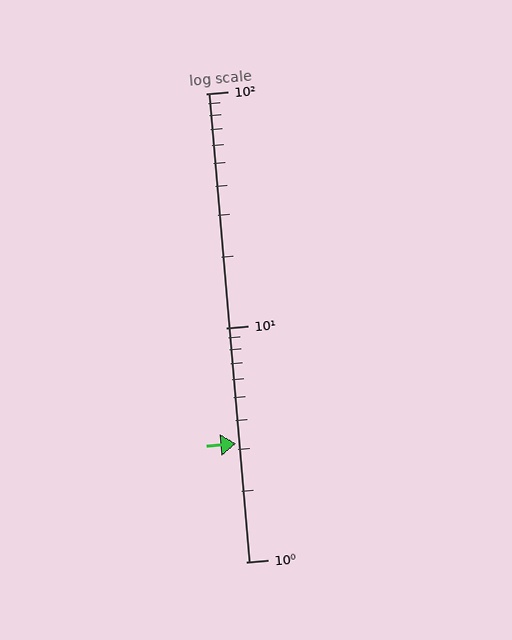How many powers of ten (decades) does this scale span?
The scale spans 2 decades, from 1 to 100.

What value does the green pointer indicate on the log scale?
The pointer indicates approximately 3.2.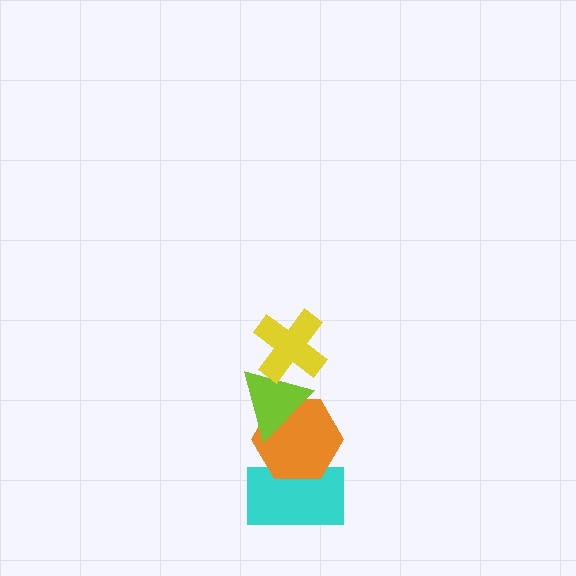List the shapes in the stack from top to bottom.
From top to bottom: the yellow cross, the lime triangle, the orange hexagon, the cyan rectangle.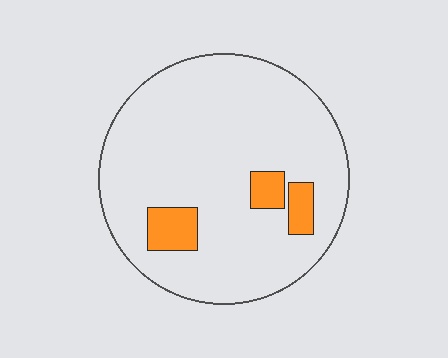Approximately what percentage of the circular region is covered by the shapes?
Approximately 10%.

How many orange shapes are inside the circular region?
3.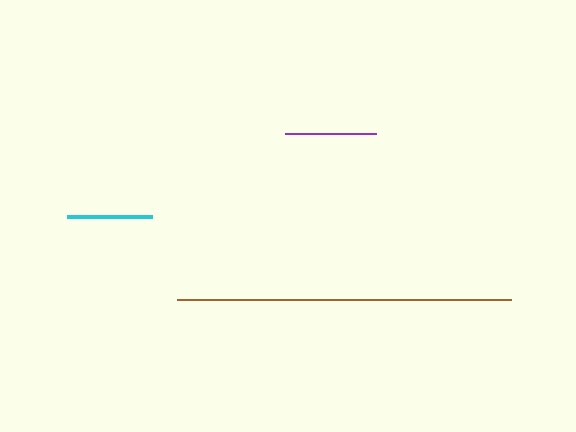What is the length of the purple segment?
The purple segment is approximately 91 pixels long.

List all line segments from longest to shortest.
From longest to shortest: brown, purple, cyan.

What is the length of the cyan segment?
The cyan segment is approximately 84 pixels long.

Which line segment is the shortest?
The cyan line is the shortest at approximately 84 pixels.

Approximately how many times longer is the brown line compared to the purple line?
The brown line is approximately 3.7 times the length of the purple line.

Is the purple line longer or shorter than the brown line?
The brown line is longer than the purple line.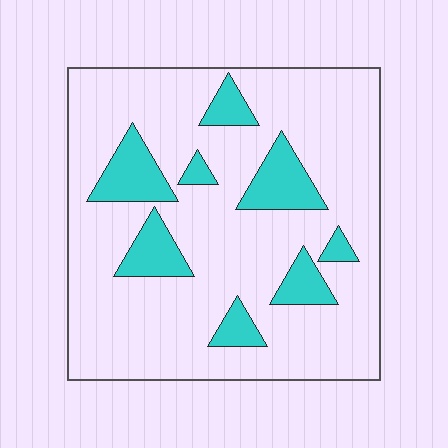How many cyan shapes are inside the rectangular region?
8.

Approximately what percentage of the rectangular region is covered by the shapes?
Approximately 20%.